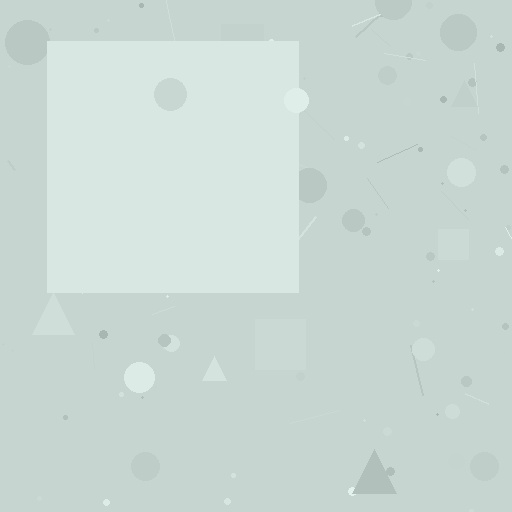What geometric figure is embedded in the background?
A square is embedded in the background.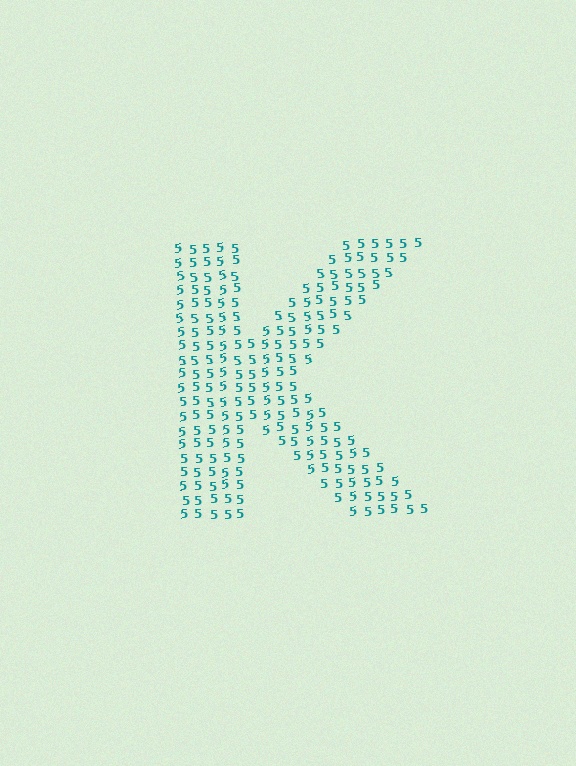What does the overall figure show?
The overall figure shows the letter K.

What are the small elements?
The small elements are digit 5's.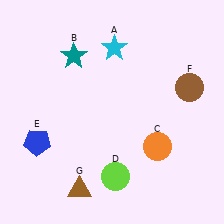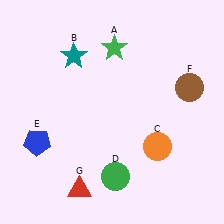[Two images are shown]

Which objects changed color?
A changed from cyan to green. D changed from lime to green. G changed from brown to red.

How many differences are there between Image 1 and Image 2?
There are 3 differences between the two images.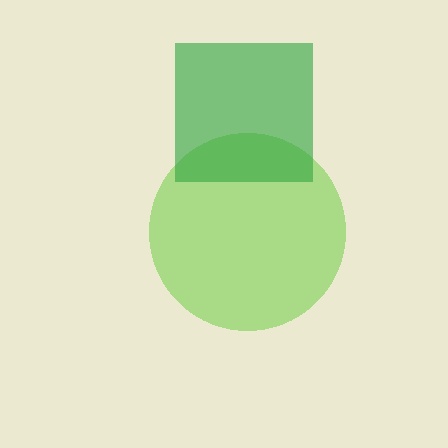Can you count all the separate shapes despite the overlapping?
Yes, there are 2 separate shapes.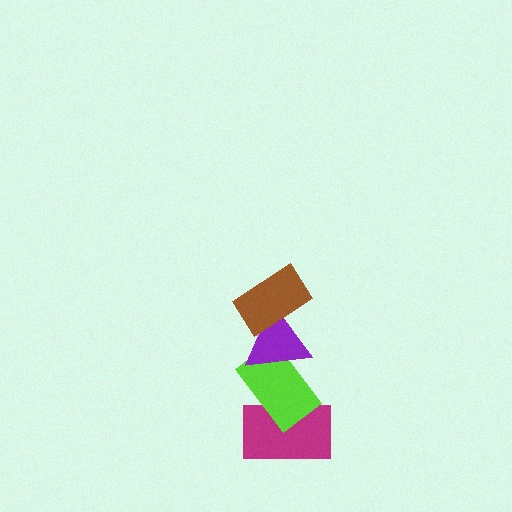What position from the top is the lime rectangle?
The lime rectangle is 3rd from the top.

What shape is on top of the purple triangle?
The brown rectangle is on top of the purple triangle.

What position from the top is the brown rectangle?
The brown rectangle is 1st from the top.